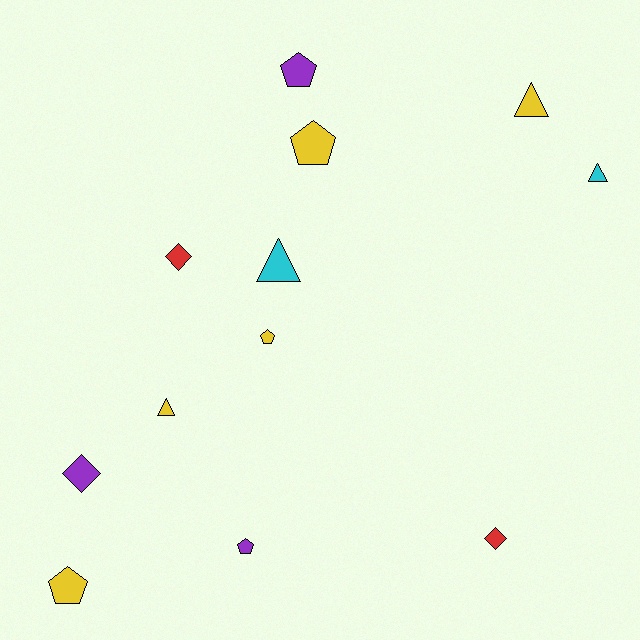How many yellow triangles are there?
There are 2 yellow triangles.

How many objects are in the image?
There are 12 objects.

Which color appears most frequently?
Yellow, with 5 objects.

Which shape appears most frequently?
Pentagon, with 5 objects.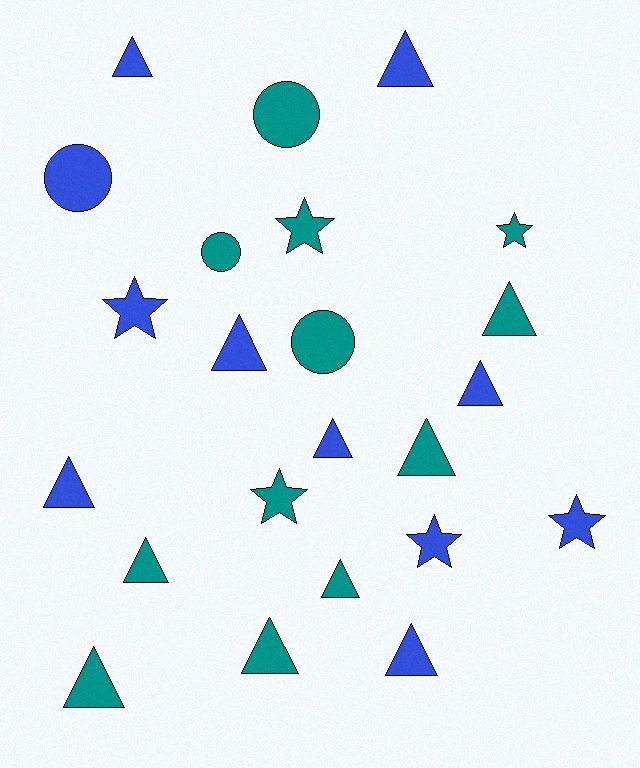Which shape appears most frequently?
Triangle, with 13 objects.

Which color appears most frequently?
Teal, with 12 objects.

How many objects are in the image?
There are 23 objects.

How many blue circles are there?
There is 1 blue circle.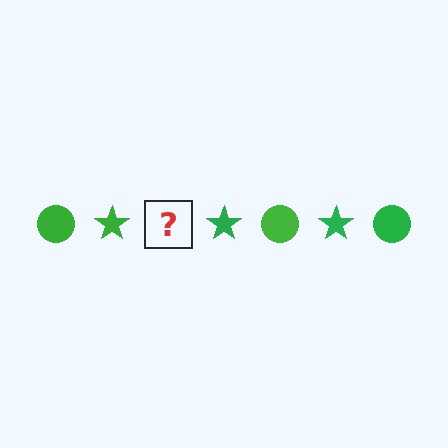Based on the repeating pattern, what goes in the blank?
The blank should be a green circle.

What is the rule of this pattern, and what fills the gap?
The rule is that the pattern cycles through circle, star shapes in green. The gap should be filled with a green circle.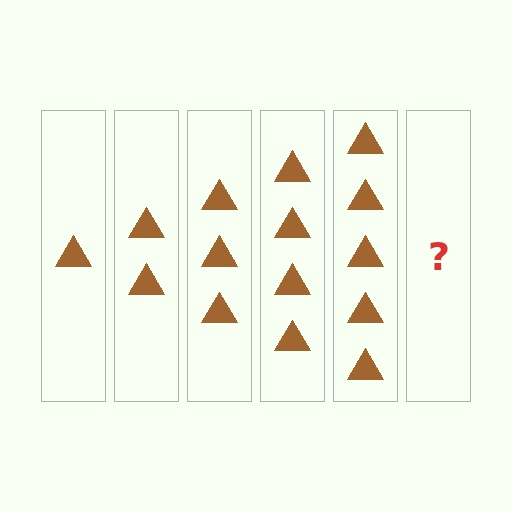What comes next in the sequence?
The next element should be 6 triangles.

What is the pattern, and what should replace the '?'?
The pattern is that each step adds one more triangle. The '?' should be 6 triangles.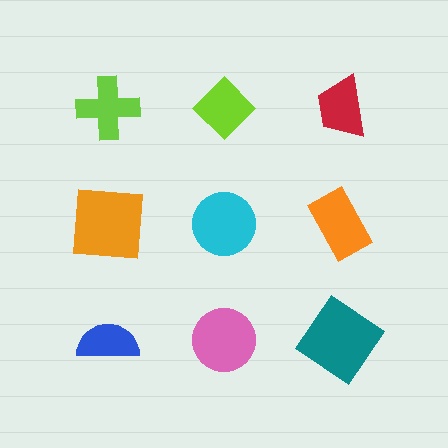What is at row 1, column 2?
A lime diamond.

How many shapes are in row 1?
3 shapes.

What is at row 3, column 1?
A blue semicircle.